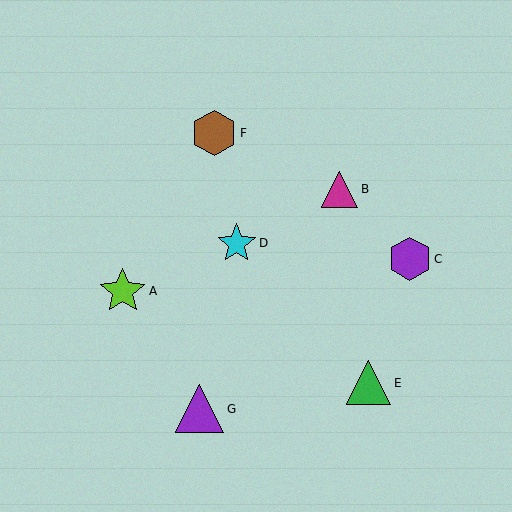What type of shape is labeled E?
Shape E is a green triangle.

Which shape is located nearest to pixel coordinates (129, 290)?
The lime star (labeled A) at (123, 291) is nearest to that location.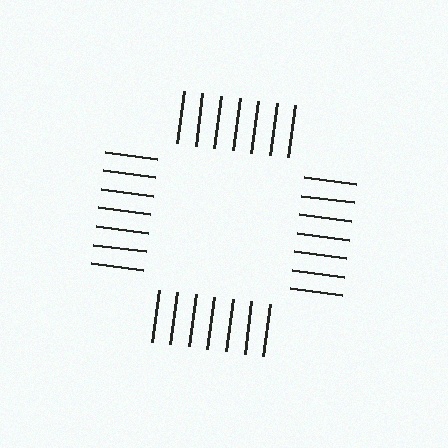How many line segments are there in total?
28 — 7 along each of the 4 edges.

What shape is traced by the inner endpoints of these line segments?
An illusory square — the line segments terminate on its edges but no continuous stroke is drawn.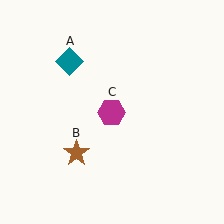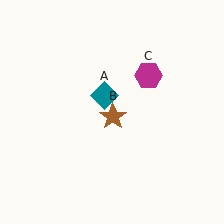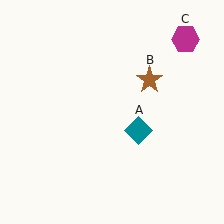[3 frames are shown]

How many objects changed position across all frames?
3 objects changed position: teal diamond (object A), brown star (object B), magenta hexagon (object C).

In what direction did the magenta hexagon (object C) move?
The magenta hexagon (object C) moved up and to the right.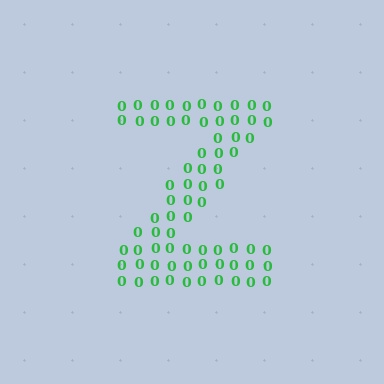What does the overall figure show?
The overall figure shows the letter Z.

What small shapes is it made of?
It is made of small digit 0's.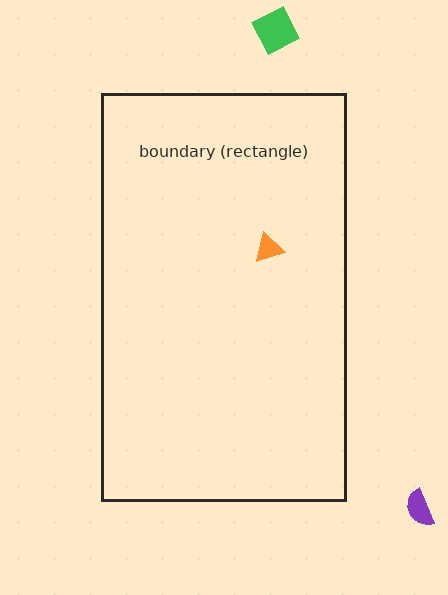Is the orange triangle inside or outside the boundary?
Inside.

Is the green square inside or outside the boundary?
Outside.